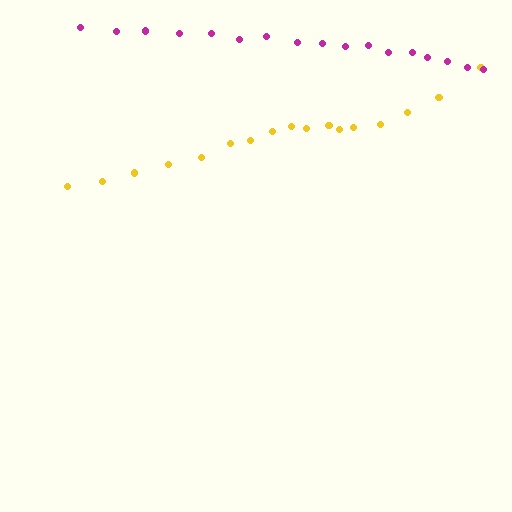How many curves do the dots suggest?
There are 2 distinct paths.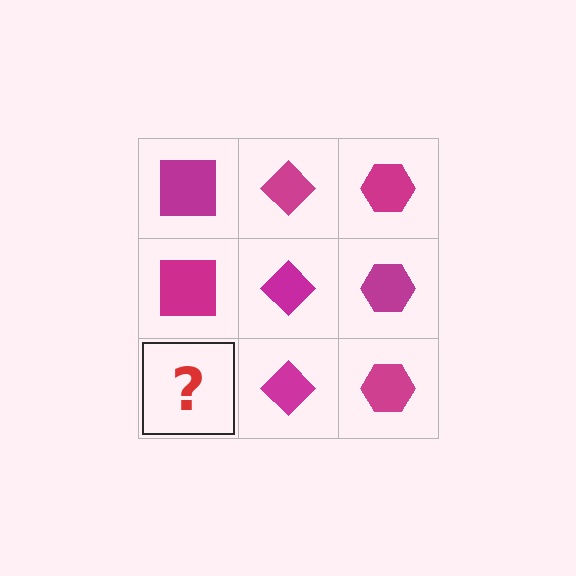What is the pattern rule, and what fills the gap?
The rule is that each column has a consistent shape. The gap should be filled with a magenta square.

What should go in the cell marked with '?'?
The missing cell should contain a magenta square.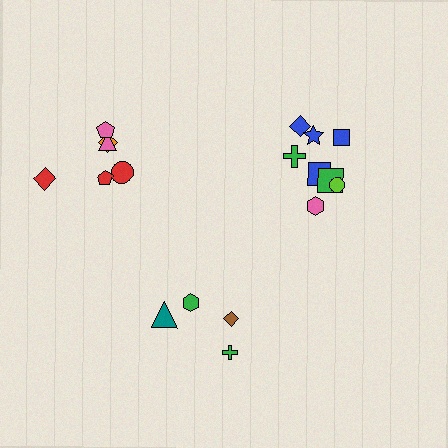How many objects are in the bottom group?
There are 4 objects.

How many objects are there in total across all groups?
There are 18 objects.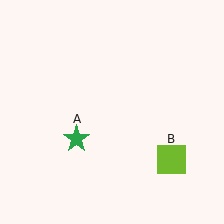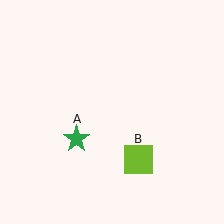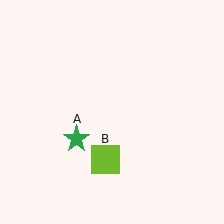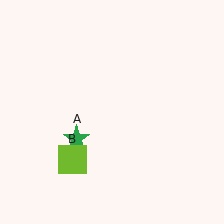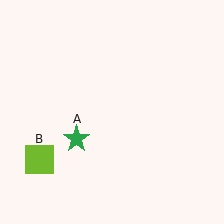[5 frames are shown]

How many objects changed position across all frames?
1 object changed position: lime square (object B).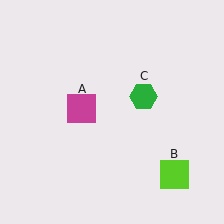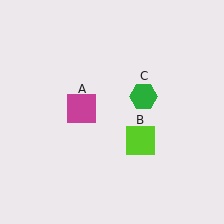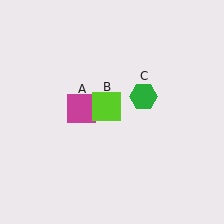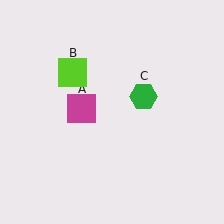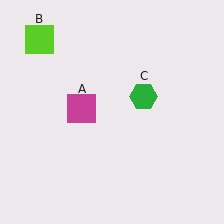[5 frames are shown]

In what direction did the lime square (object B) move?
The lime square (object B) moved up and to the left.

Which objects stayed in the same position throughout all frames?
Magenta square (object A) and green hexagon (object C) remained stationary.